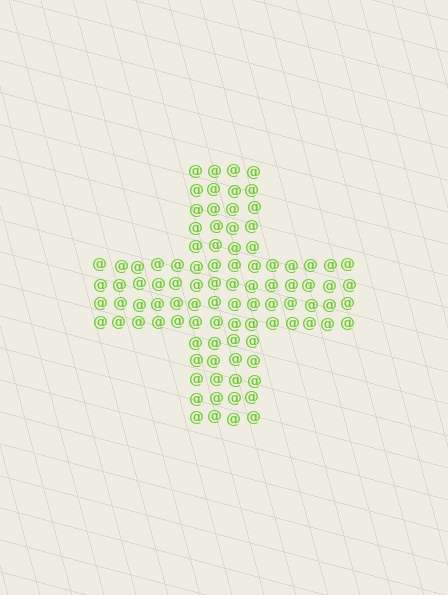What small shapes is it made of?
It is made of small at signs.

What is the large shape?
The large shape is a cross.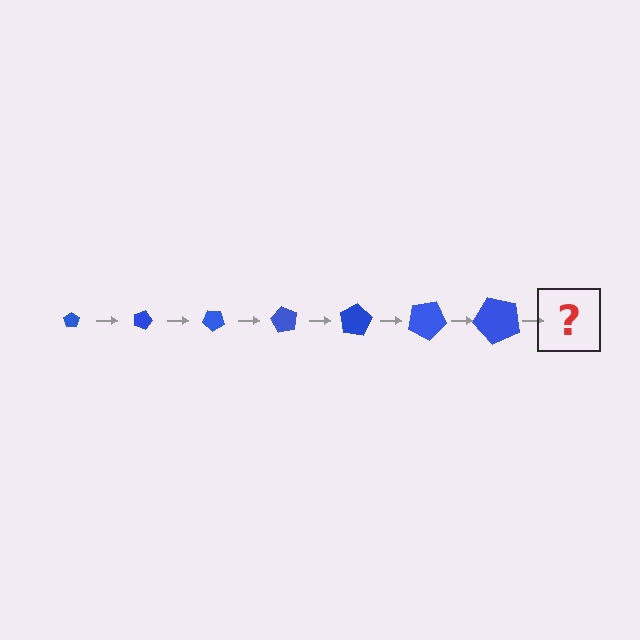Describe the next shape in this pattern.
It should be a pentagon, larger than the previous one and rotated 140 degrees from the start.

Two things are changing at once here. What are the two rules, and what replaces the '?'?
The two rules are that the pentagon grows larger each step and it rotates 20 degrees each step. The '?' should be a pentagon, larger than the previous one and rotated 140 degrees from the start.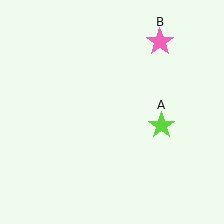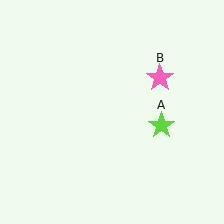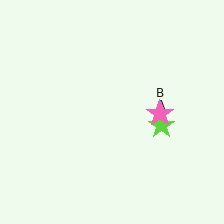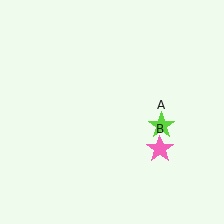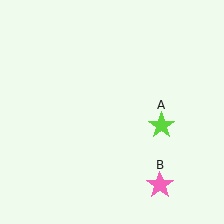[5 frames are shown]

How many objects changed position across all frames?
1 object changed position: pink star (object B).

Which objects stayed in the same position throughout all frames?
Lime star (object A) remained stationary.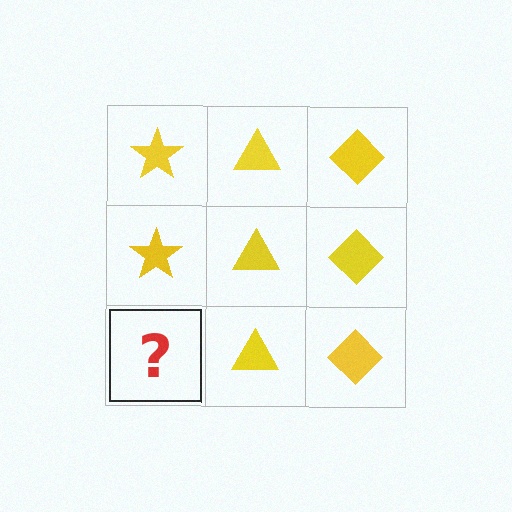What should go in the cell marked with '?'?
The missing cell should contain a yellow star.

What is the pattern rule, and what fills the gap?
The rule is that each column has a consistent shape. The gap should be filled with a yellow star.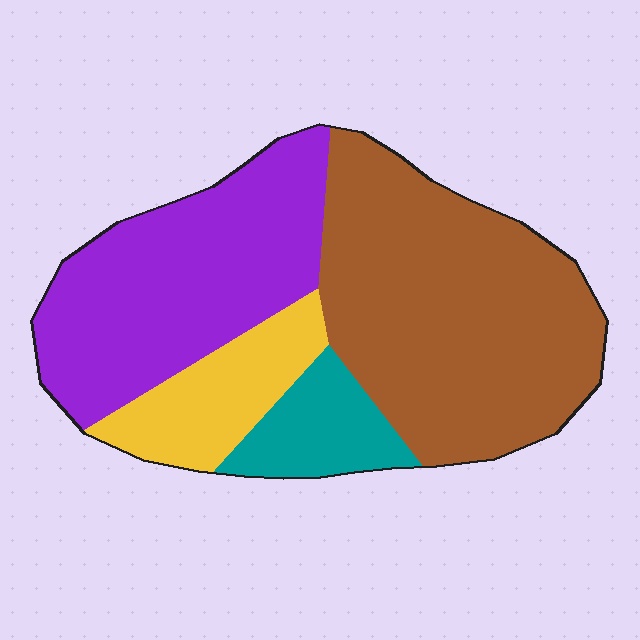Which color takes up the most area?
Brown, at roughly 45%.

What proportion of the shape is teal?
Teal takes up about one tenth (1/10) of the shape.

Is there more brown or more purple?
Brown.